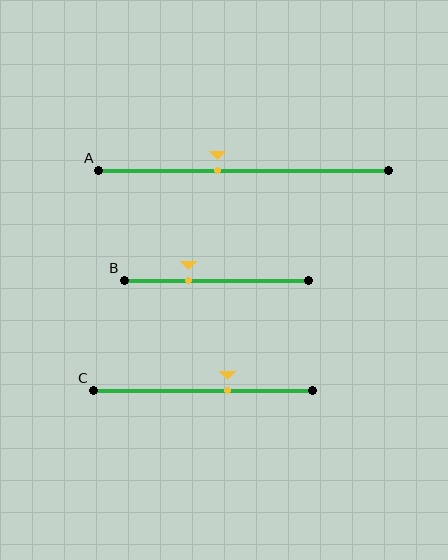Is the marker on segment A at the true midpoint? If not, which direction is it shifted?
No, the marker on segment A is shifted to the left by about 9% of the segment length.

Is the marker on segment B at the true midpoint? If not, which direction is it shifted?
No, the marker on segment B is shifted to the left by about 15% of the segment length.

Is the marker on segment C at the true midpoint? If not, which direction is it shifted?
No, the marker on segment C is shifted to the right by about 11% of the segment length.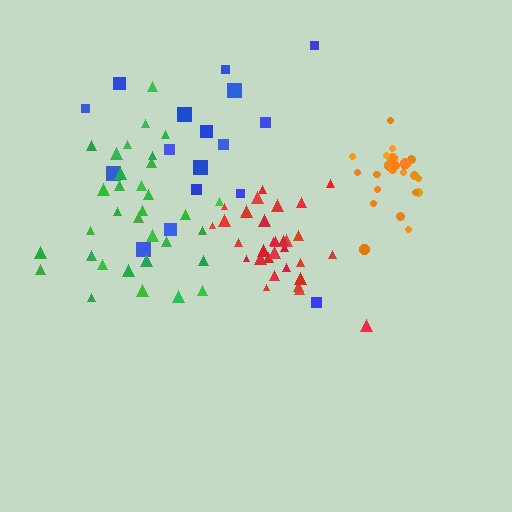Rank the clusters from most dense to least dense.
orange, red, green, blue.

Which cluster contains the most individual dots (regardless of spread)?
Green (33).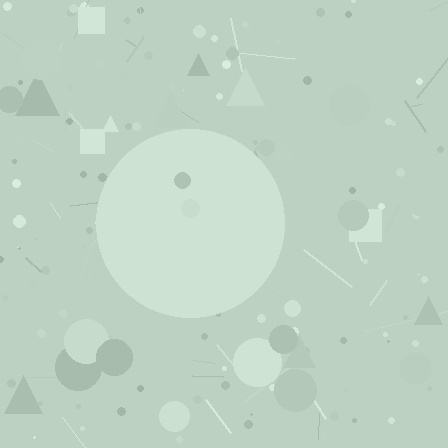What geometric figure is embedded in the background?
A circle is embedded in the background.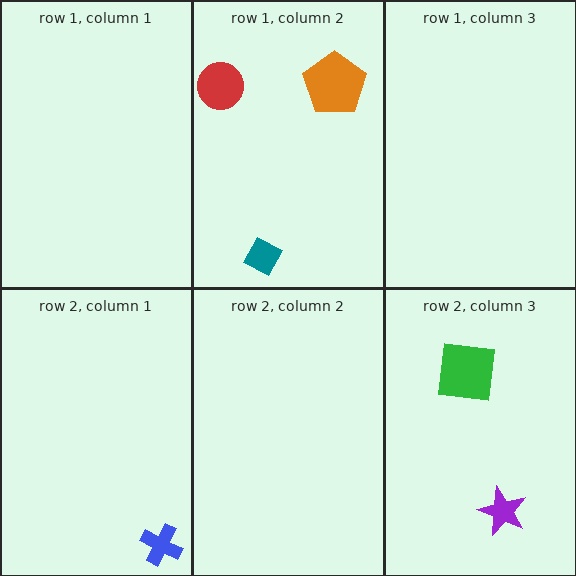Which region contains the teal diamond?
The row 1, column 2 region.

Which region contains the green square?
The row 2, column 3 region.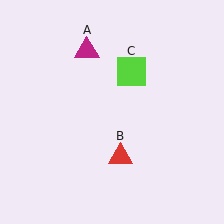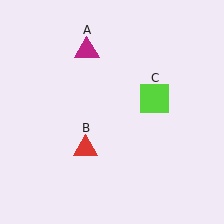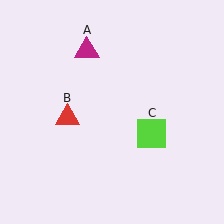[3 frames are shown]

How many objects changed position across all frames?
2 objects changed position: red triangle (object B), lime square (object C).